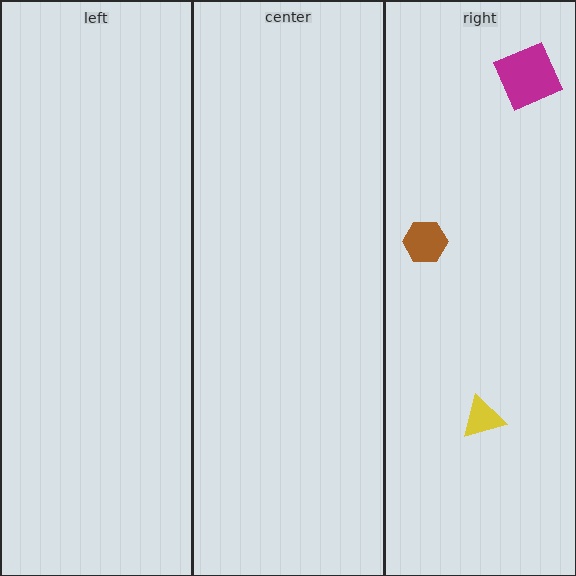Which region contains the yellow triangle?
The right region.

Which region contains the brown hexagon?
The right region.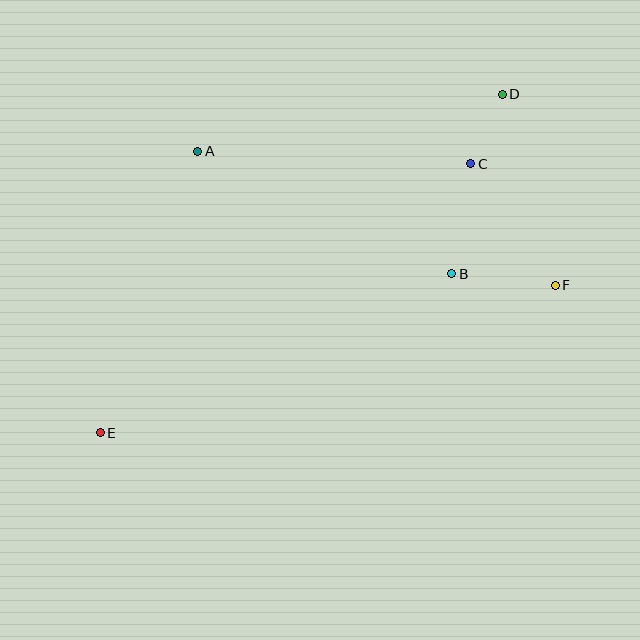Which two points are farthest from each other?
Points D and E are farthest from each other.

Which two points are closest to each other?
Points C and D are closest to each other.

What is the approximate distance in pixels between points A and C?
The distance between A and C is approximately 273 pixels.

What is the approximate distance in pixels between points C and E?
The distance between C and E is approximately 458 pixels.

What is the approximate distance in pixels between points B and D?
The distance between B and D is approximately 186 pixels.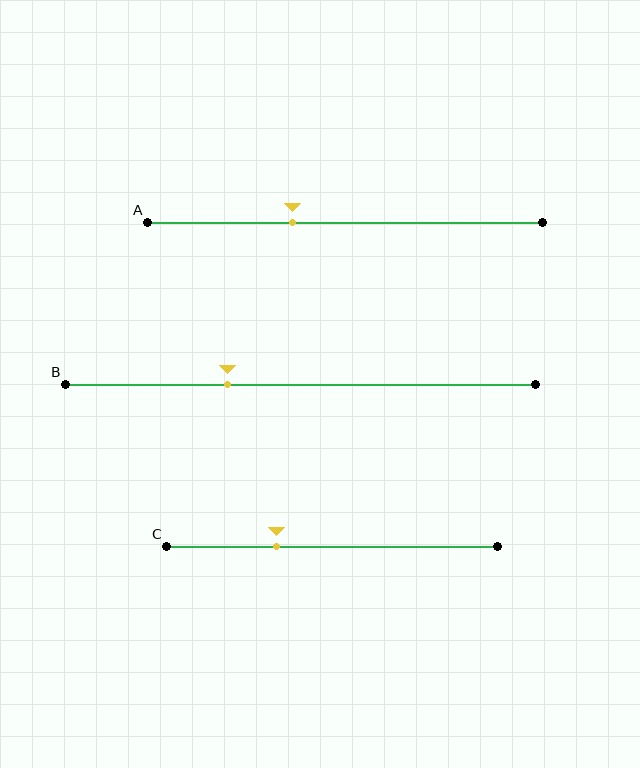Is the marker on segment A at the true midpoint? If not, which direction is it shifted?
No, the marker on segment A is shifted to the left by about 13% of the segment length.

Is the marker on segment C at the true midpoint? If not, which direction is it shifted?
No, the marker on segment C is shifted to the left by about 17% of the segment length.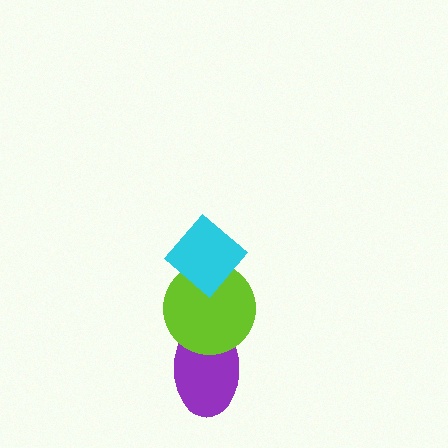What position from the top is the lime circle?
The lime circle is 2nd from the top.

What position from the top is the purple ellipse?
The purple ellipse is 3rd from the top.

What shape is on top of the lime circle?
The cyan diamond is on top of the lime circle.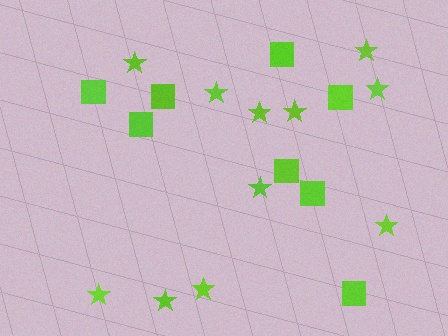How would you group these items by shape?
There are 2 groups: one group of squares (8) and one group of stars (11).